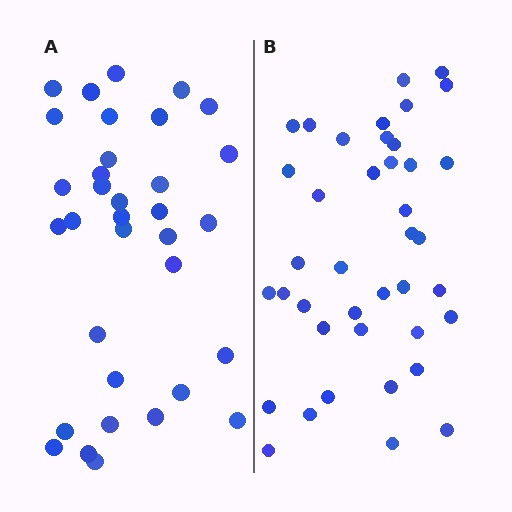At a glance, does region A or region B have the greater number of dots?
Region B (the right region) has more dots.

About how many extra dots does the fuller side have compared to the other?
Region B has about 6 more dots than region A.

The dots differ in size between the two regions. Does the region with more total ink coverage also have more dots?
No. Region A has more total ink coverage because its dots are larger, but region B actually contains more individual dots. Total area can be misleading — the number of items is what matters here.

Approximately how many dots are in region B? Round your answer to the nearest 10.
About 40 dots.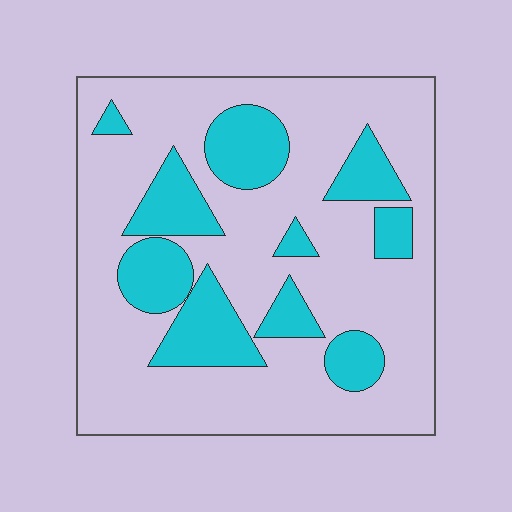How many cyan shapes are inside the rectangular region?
10.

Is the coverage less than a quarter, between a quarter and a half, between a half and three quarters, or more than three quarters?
Between a quarter and a half.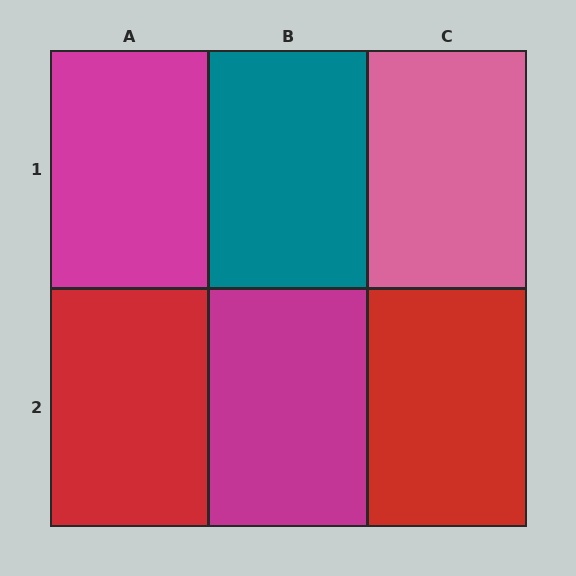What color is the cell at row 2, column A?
Red.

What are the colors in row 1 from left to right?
Magenta, teal, pink.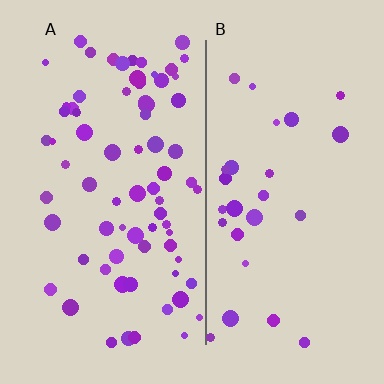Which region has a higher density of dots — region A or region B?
A (the left).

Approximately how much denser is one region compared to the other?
Approximately 2.6× — region A over region B.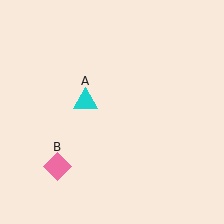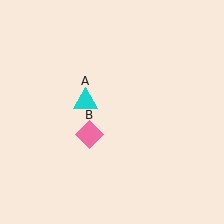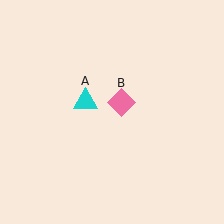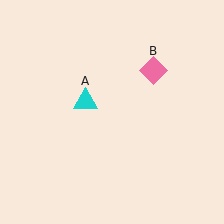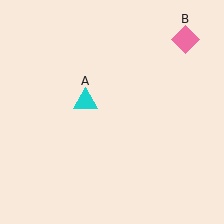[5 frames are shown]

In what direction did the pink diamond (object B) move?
The pink diamond (object B) moved up and to the right.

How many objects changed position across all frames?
1 object changed position: pink diamond (object B).